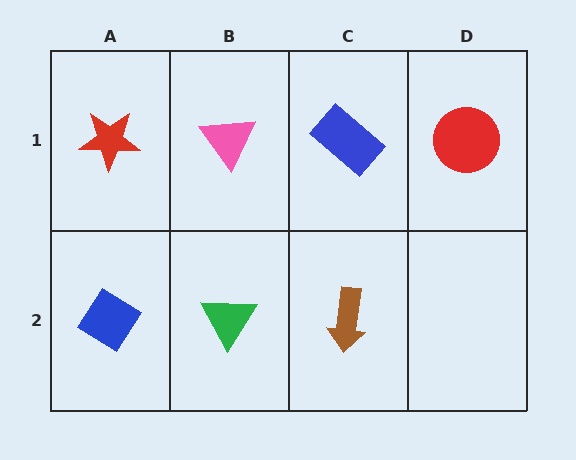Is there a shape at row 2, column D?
No, that cell is empty.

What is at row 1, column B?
A pink triangle.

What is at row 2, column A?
A blue diamond.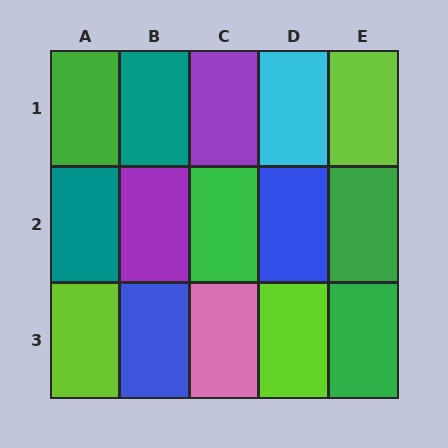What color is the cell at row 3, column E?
Green.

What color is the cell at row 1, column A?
Green.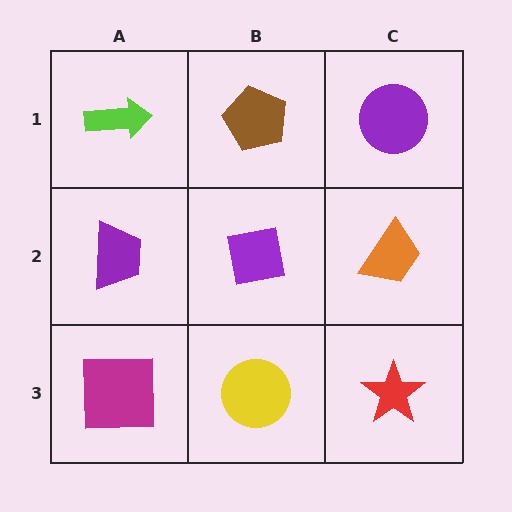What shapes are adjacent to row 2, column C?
A purple circle (row 1, column C), a red star (row 3, column C), a purple square (row 2, column B).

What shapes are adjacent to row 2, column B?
A brown pentagon (row 1, column B), a yellow circle (row 3, column B), a purple trapezoid (row 2, column A), an orange trapezoid (row 2, column C).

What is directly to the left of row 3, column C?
A yellow circle.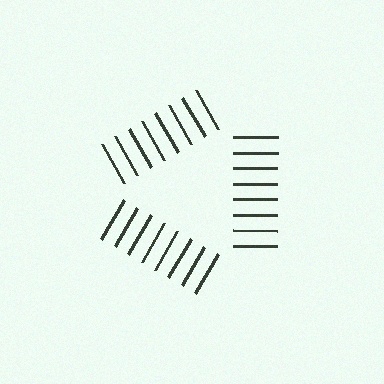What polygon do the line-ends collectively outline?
An illusory triangle — the line segments terminate on its edges but no continuous stroke is drawn.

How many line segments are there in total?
24 — 8 along each of the 3 edges.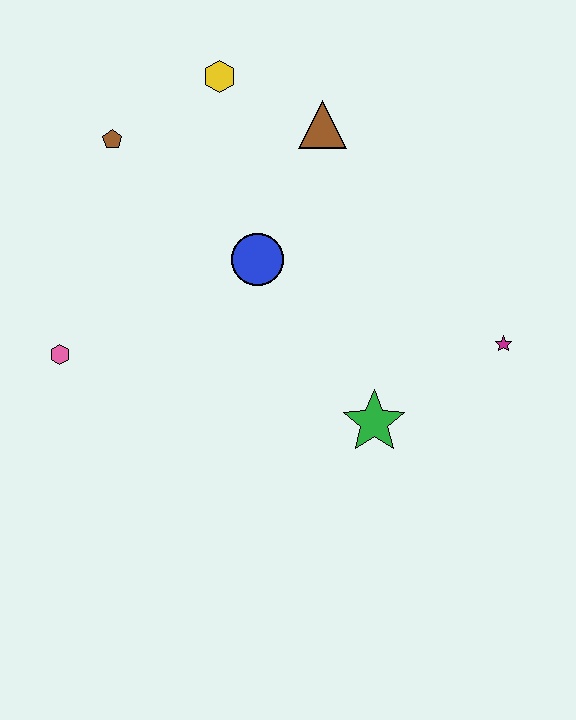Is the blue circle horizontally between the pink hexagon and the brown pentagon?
No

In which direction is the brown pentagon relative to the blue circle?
The brown pentagon is to the left of the blue circle.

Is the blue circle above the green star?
Yes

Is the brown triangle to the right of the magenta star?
No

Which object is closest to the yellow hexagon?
The brown triangle is closest to the yellow hexagon.